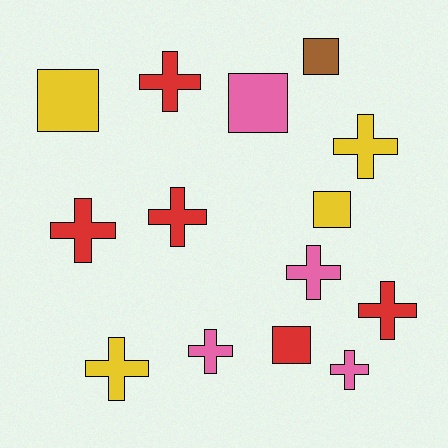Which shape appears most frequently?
Cross, with 9 objects.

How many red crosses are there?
There are 4 red crosses.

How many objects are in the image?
There are 14 objects.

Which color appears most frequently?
Red, with 5 objects.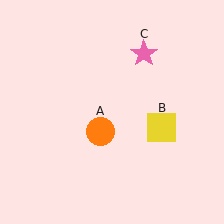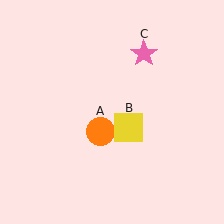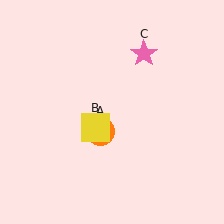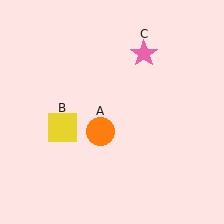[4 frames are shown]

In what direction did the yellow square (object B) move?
The yellow square (object B) moved left.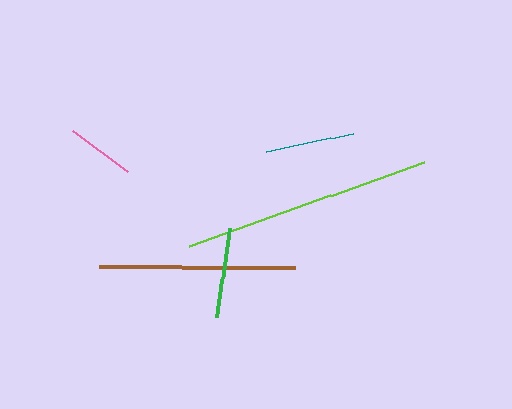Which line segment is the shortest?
The pink line is the shortest at approximately 68 pixels.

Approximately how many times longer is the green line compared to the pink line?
The green line is approximately 1.3 times the length of the pink line.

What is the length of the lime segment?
The lime segment is approximately 250 pixels long.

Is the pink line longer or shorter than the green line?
The green line is longer than the pink line.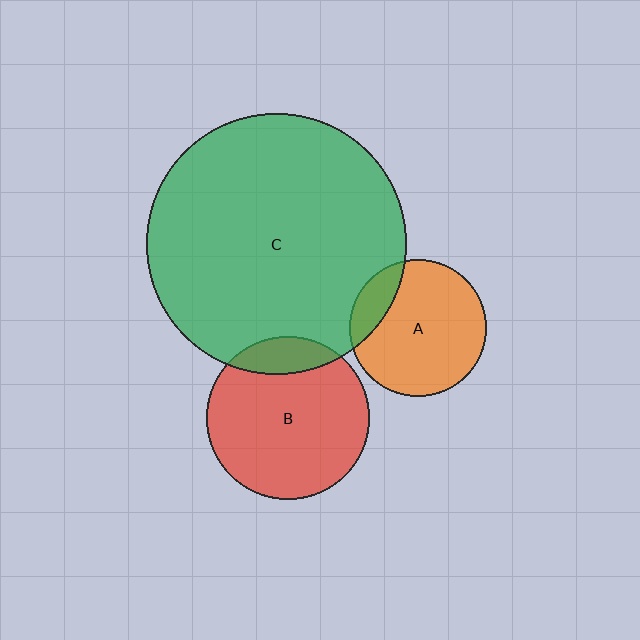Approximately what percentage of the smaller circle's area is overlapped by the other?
Approximately 15%.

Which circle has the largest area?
Circle C (green).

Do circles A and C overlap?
Yes.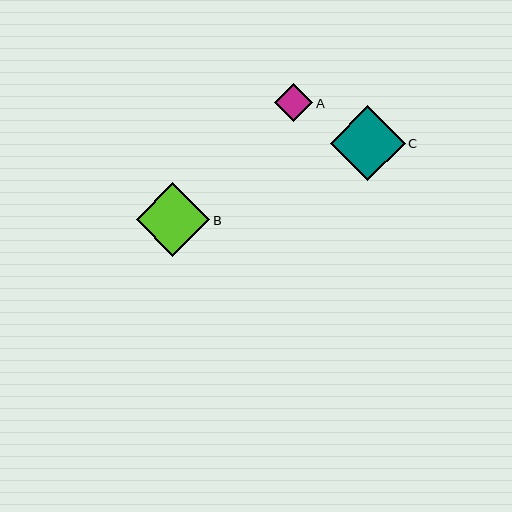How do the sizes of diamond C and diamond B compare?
Diamond C and diamond B are approximately the same size.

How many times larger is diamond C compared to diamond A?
Diamond C is approximately 2.0 times the size of diamond A.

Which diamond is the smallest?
Diamond A is the smallest with a size of approximately 38 pixels.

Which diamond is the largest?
Diamond C is the largest with a size of approximately 75 pixels.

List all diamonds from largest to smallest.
From largest to smallest: C, B, A.